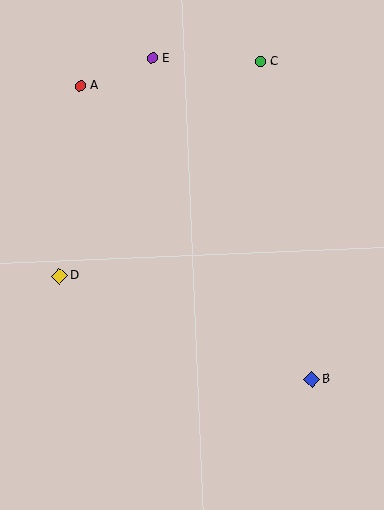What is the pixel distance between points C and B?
The distance between C and B is 322 pixels.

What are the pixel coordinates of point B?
Point B is at (312, 379).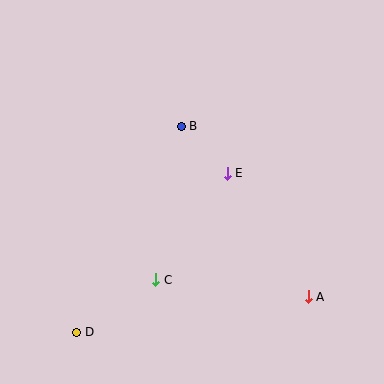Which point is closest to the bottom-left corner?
Point D is closest to the bottom-left corner.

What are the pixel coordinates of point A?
Point A is at (308, 297).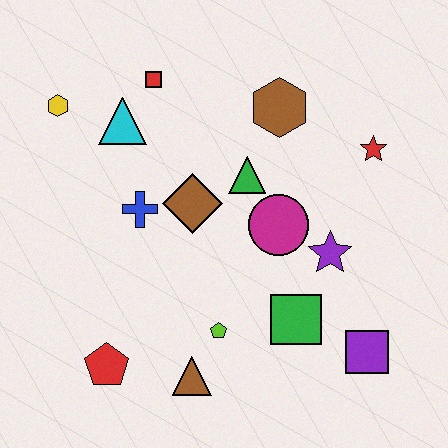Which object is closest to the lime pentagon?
The brown triangle is closest to the lime pentagon.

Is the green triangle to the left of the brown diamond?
No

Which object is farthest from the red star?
The red pentagon is farthest from the red star.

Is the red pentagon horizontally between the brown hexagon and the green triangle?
No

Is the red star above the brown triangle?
Yes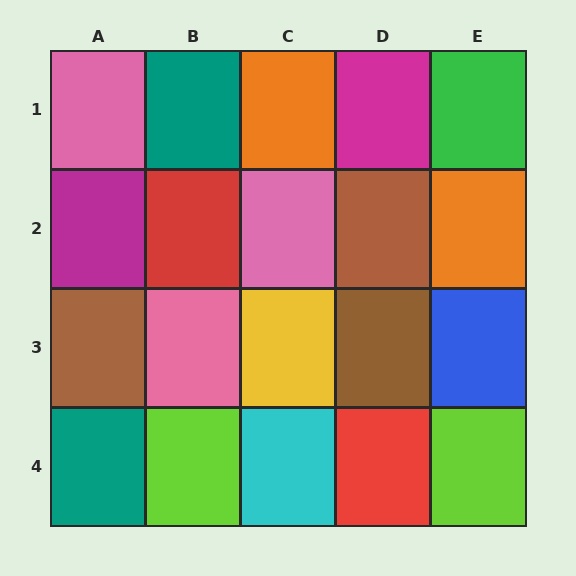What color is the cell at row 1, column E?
Green.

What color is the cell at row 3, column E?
Blue.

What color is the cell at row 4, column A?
Teal.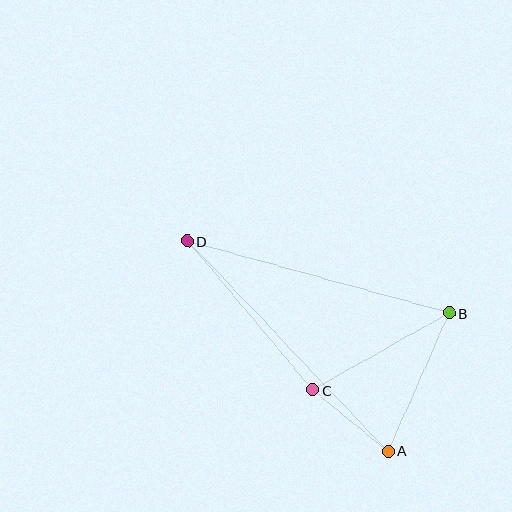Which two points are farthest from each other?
Points A and D are farthest from each other.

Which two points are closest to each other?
Points A and C are closest to each other.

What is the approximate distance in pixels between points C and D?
The distance between C and D is approximately 194 pixels.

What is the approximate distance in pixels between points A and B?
The distance between A and B is approximately 151 pixels.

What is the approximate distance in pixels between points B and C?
The distance between B and C is approximately 156 pixels.